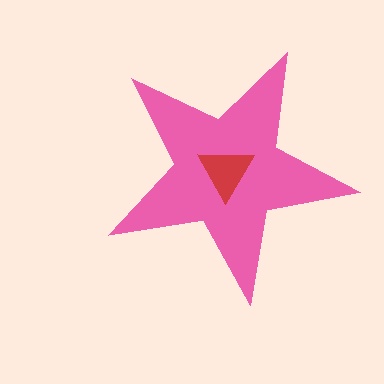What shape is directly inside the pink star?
The red triangle.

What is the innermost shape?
The red triangle.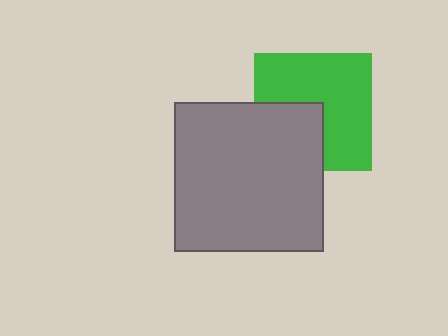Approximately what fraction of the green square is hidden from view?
Roughly 35% of the green square is hidden behind the gray square.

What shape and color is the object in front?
The object in front is a gray square.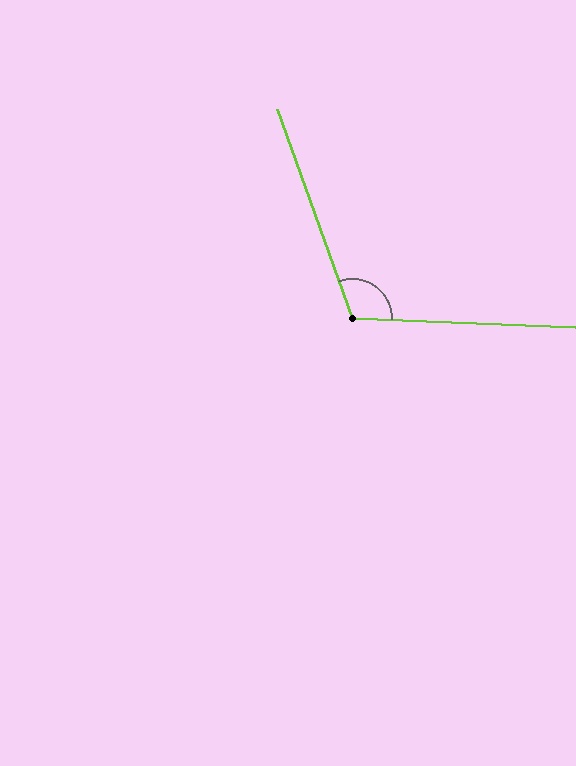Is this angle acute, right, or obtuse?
It is obtuse.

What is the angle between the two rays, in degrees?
Approximately 112 degrees.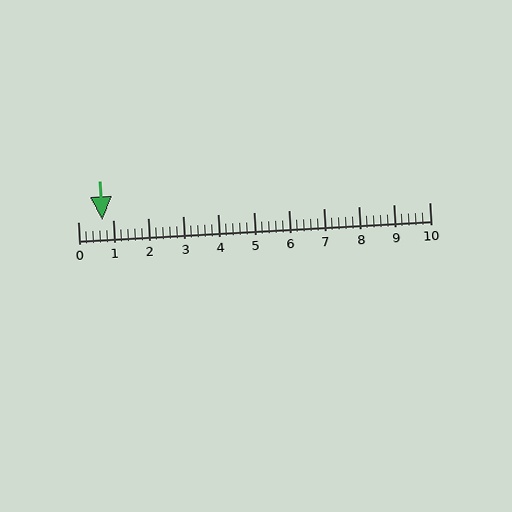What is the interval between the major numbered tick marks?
The major tick marks are spaced 1 units apart.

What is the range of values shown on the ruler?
The ruler shows values from 0 to 10.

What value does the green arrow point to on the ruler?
The green arrow points to approximately 0.7.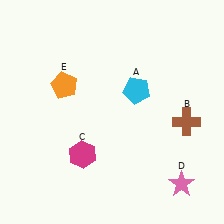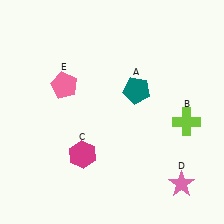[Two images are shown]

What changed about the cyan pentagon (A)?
In Image 1, A is cyan. In Image 2, it changed to teal.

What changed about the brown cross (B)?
In Image 1, B is brown. In Image 2, it changed to lime.